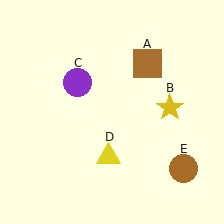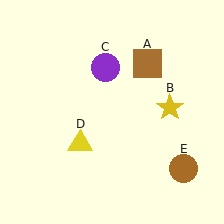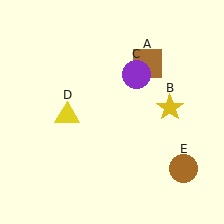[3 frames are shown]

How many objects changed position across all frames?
2 objects changed position: purple circle (object C), yellow triangle (object D).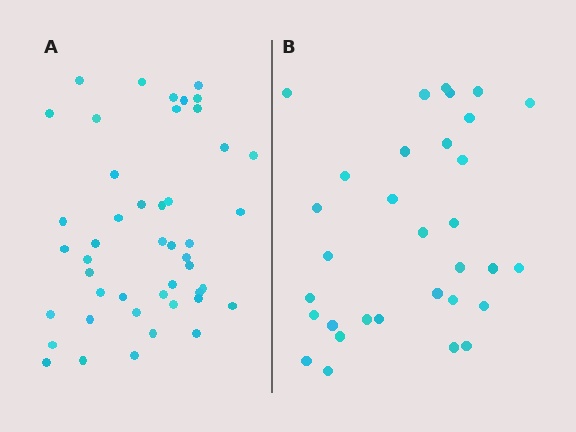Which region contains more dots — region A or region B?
Region A (the left region) has more dots.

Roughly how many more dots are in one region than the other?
Region A has approximately 15 more dots than region B.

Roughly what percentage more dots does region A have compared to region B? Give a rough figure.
About 45% more.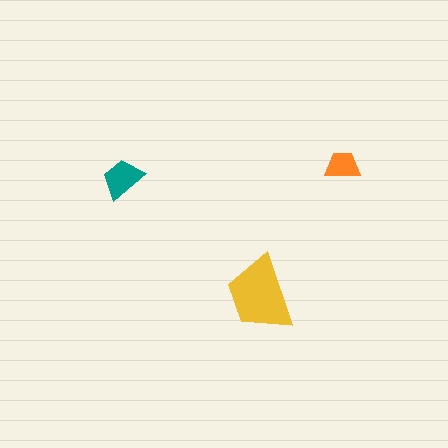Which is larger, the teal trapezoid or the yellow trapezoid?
The yellow one.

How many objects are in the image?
There are 3 objects in the image.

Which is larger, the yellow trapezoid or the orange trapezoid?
The yellow one.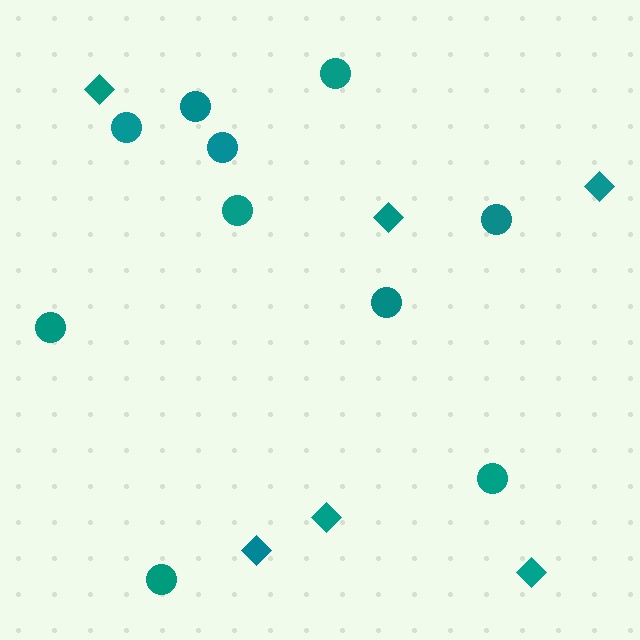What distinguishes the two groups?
There are 2 groups: one group of circles (10) and one group of diamonds (6).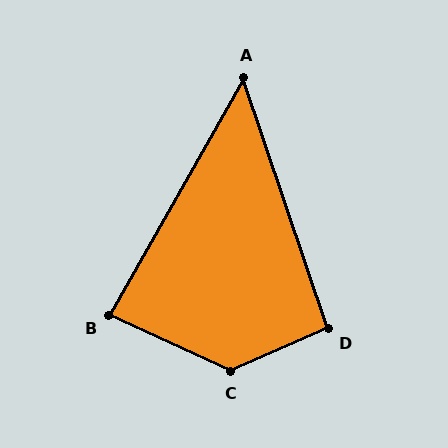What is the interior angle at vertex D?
Approximately 95 degrees (obtuse).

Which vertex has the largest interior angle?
C, at approximately 132 degrees.